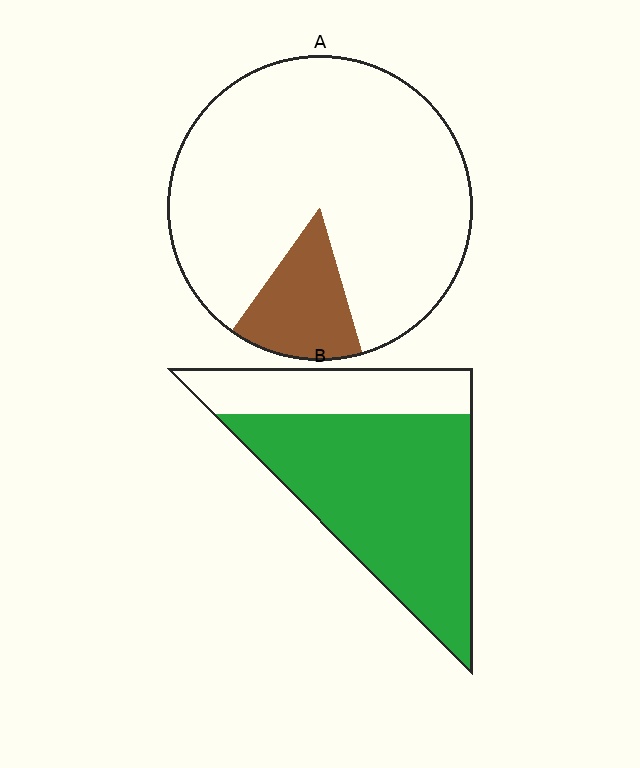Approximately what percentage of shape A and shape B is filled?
A is approximately 15% and B is approximately 70%.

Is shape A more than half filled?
No.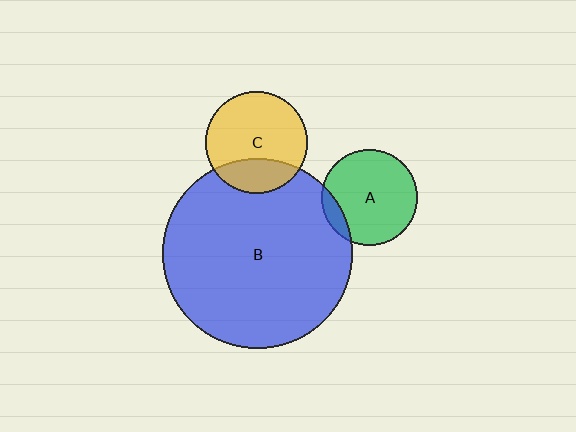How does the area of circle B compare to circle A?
Approximately 3.9 times.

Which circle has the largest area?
Circle B (blue).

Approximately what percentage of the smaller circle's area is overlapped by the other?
Approximately 10%.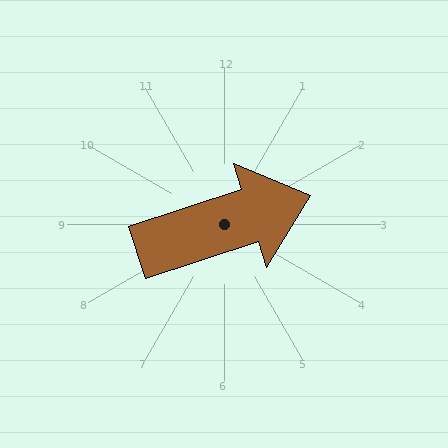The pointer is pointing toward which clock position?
Roughly 2 o'clock.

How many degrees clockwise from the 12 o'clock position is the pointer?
Approximately 72 degrees.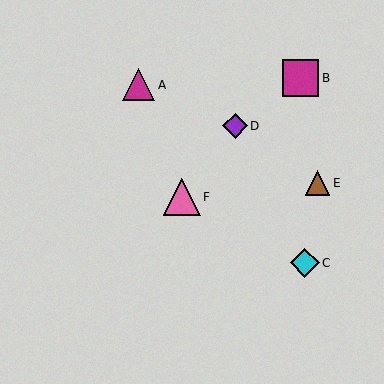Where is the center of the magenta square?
The center of the magenta square is at (301, 78).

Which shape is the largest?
The pink triangle (labeled F) is the largest.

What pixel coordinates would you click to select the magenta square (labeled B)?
Click at (301, 78) to select the magenta square B.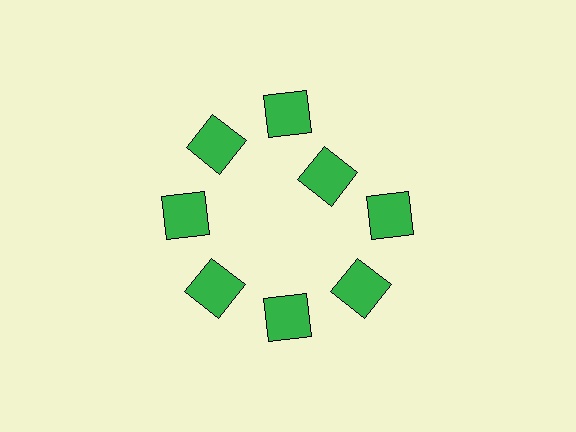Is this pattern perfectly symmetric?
No. The 8 green squares are arranged in a ring, but one element near the 2 o'clock position is pulled inward toward the center, breaking the 8-fold rotational symmetry.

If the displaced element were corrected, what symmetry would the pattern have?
It would have 8-fold rotational symmetry — the pattern would map onto itself every 45 degrees.